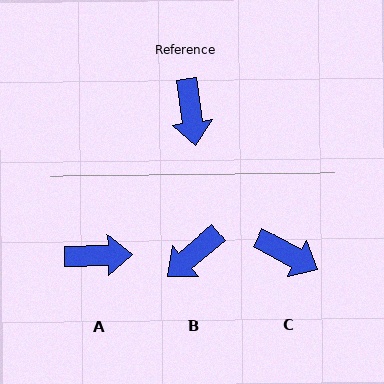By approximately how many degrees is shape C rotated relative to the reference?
Approximately 54 degrees counter-clockwise.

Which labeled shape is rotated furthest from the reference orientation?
A, about 83 degrees away.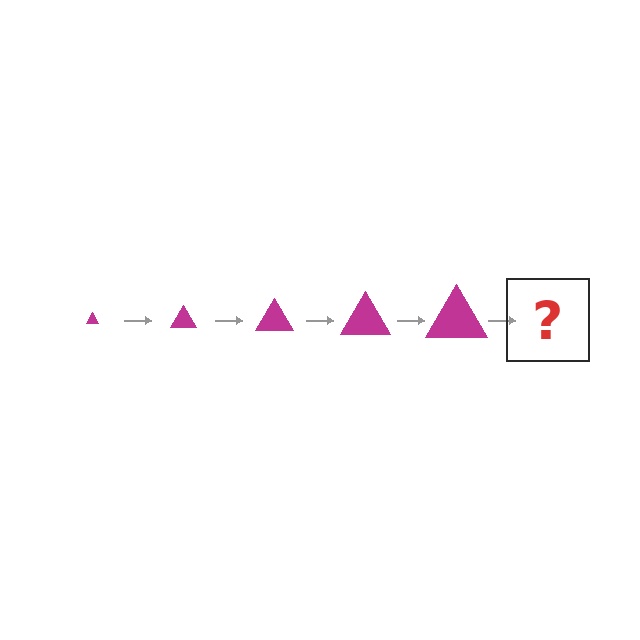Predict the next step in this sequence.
The next step is a magenta triangle, larger than the previous one.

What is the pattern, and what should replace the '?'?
The pattern is that the triangle gets progressively larger each step. The '?' should be a magenta triangle, larger than the previous one.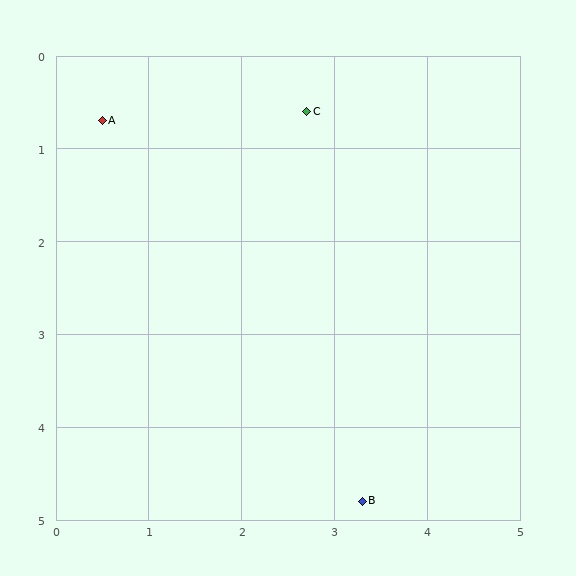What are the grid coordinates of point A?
Point A is at approximately (0.5, 0.7).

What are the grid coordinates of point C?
Point C is at approximately (2.7, 0.6).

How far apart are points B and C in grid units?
Points B and C are about 4.2 grid units apart.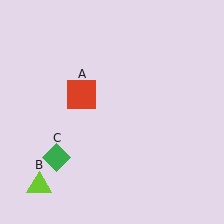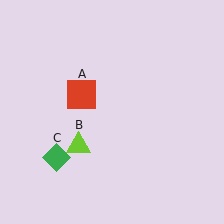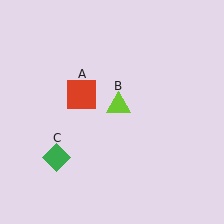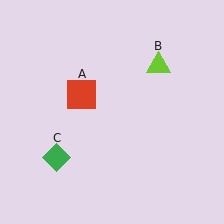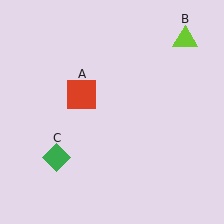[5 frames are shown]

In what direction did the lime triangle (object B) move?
The lime triangle (object B) moved up and to the right.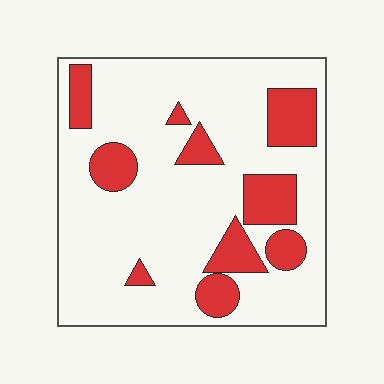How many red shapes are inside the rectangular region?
10.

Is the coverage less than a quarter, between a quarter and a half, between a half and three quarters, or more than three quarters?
Less than a quarter.